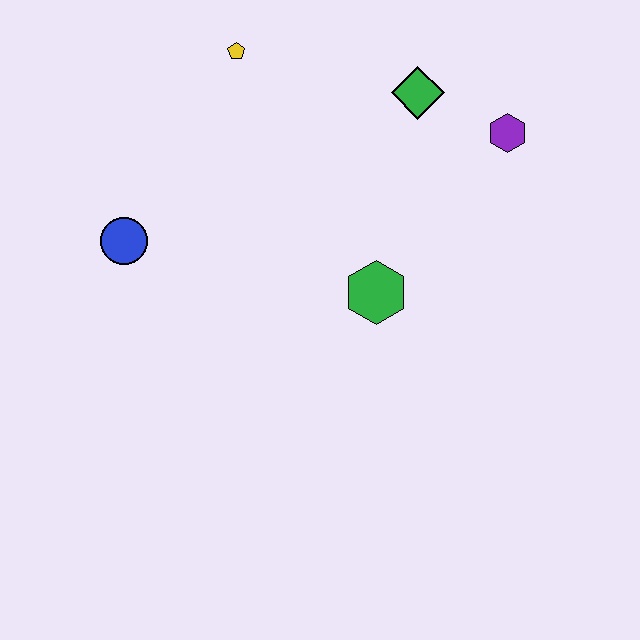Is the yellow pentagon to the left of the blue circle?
No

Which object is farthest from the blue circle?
The purple hexagon is farthest from the blue circle.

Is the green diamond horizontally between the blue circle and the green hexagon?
No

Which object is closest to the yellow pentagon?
The green diamond is closest to the yellow pentagon.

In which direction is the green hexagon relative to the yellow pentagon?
The green hexagon is below the yellow pentagon.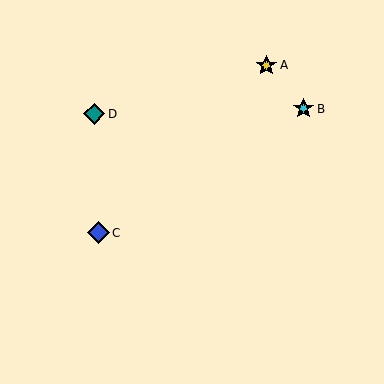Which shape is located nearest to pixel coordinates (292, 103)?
The cyan star (labeled B) at (304, 109) is nearest to that location.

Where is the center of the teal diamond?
The center of the teal diamond is at (94, 114).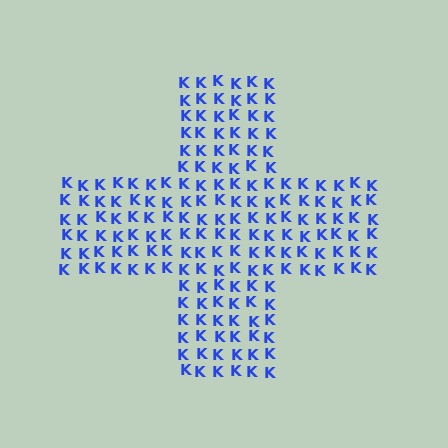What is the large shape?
The large shape is a cross.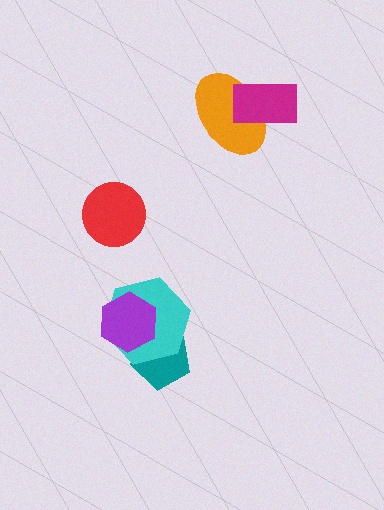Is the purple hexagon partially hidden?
No, no other shape covers it.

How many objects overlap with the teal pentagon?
2 objects overlap with the teal pentagon.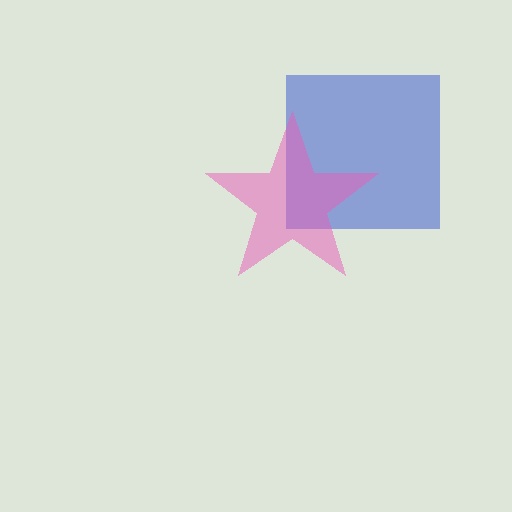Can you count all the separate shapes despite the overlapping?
Yes, there are 2 separate shapes.